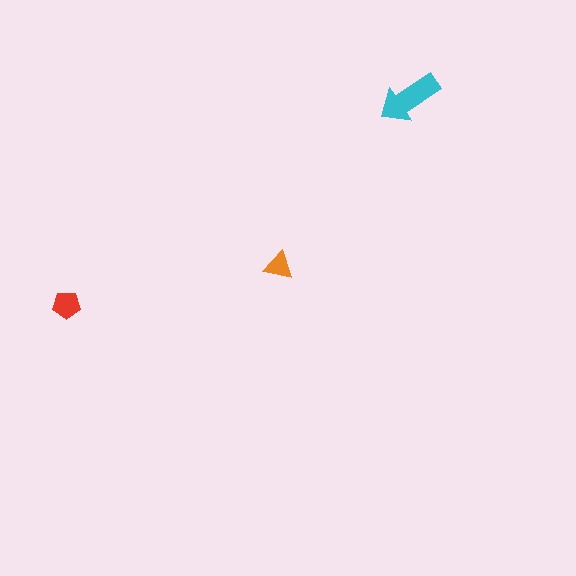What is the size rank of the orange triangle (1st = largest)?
3rd.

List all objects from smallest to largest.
The orange triangle, the red pentagon, the cyan arrow.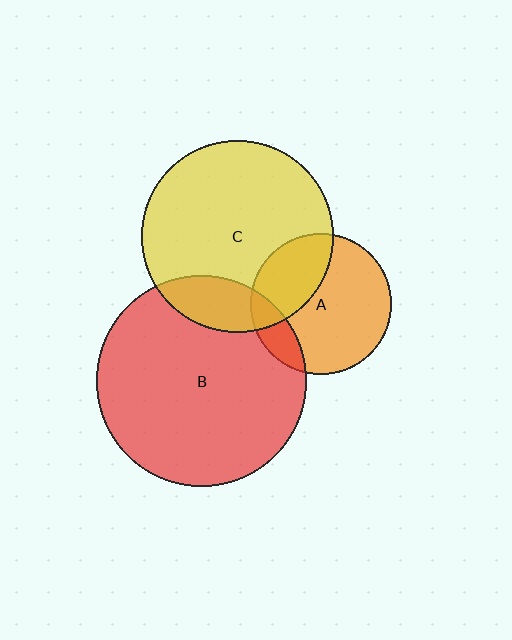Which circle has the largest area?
Circle B (red).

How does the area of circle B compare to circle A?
Approximately 2.2 times.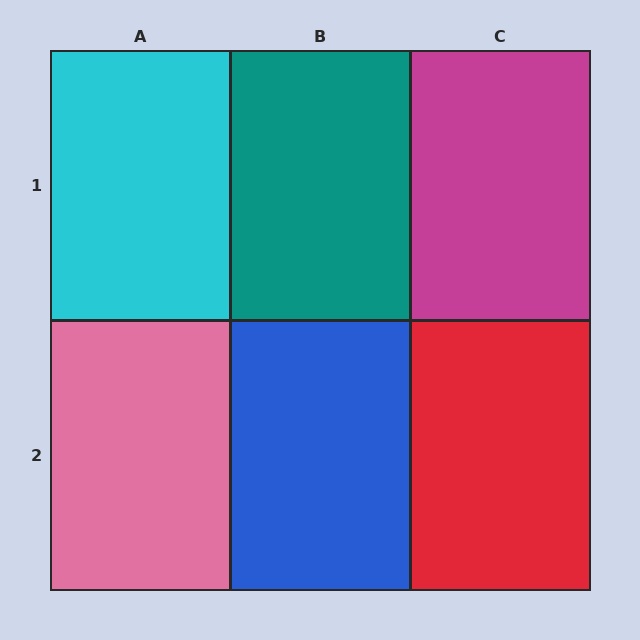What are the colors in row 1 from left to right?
Cyan, teal, magenta.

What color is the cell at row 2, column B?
Blue.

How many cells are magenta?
1 cell is magenta.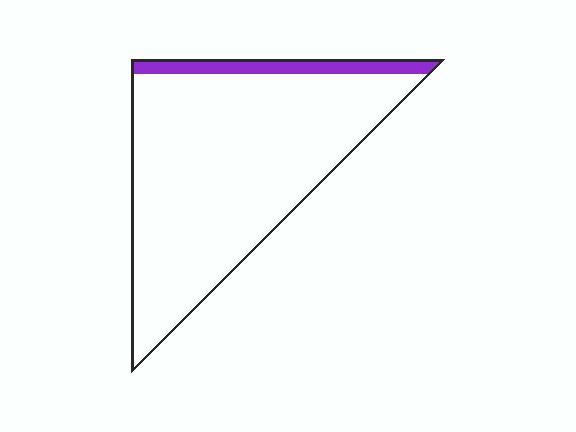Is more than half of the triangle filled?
No.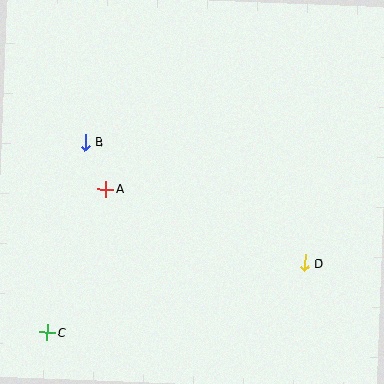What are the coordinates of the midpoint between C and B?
The midpoint between C and B is at (66, 237).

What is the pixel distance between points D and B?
The distance between D and B is 251 pixels.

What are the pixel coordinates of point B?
Point B is at (85, 142).